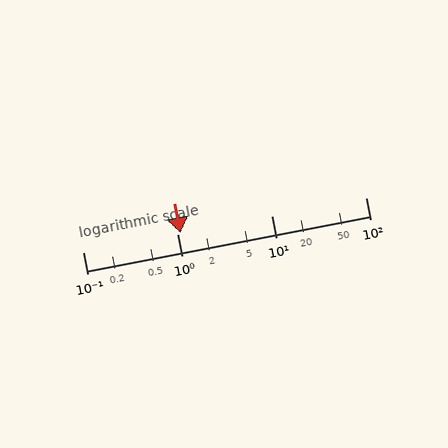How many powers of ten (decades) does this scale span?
The scale spans 3 decades, from 0.1 to 100.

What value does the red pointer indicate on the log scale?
The pointer indicates approximately 1.1.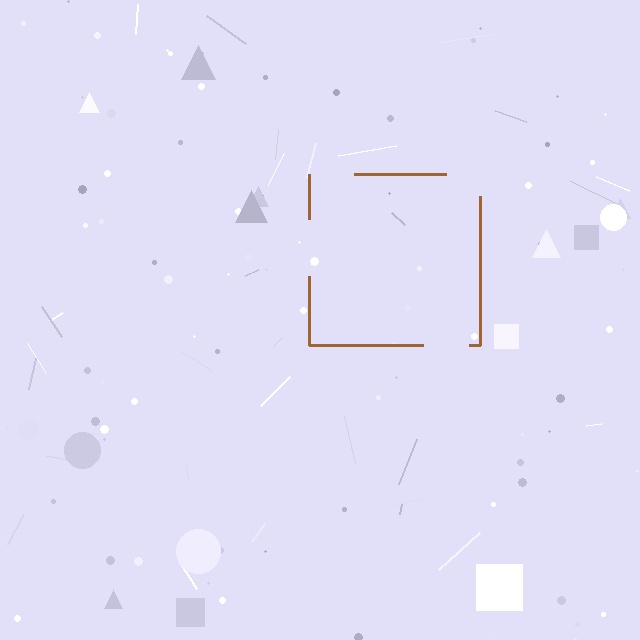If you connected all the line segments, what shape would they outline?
They would outline a square.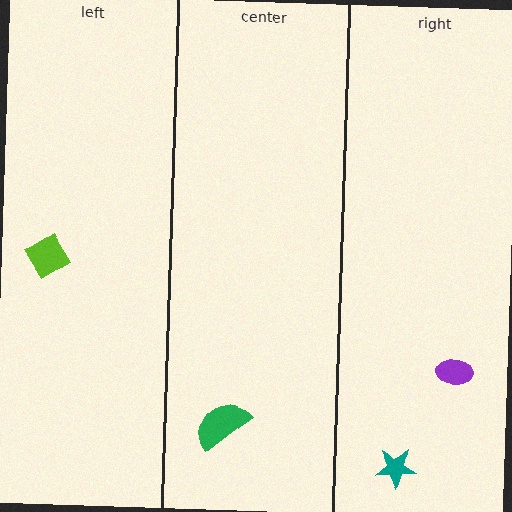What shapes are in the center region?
The green semicircle.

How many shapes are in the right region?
2.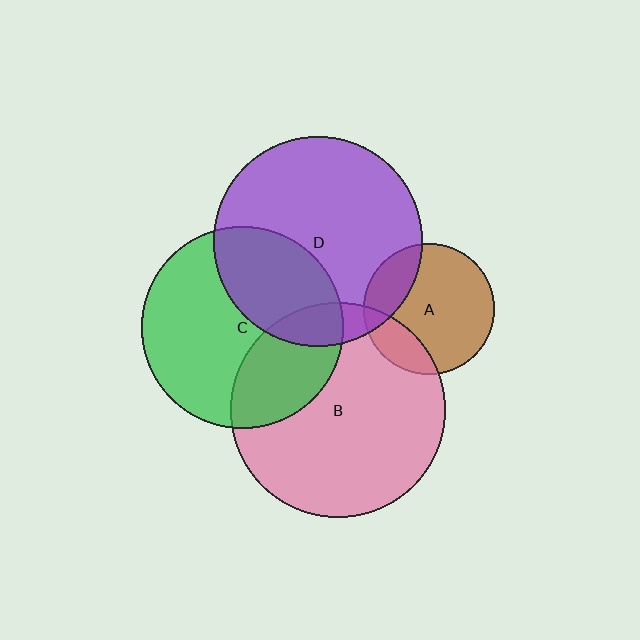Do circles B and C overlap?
Yes.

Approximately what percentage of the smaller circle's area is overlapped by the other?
Approximately 30%.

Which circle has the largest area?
Circle B (pink).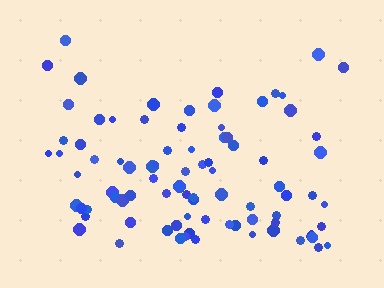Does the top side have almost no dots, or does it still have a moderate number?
Still a moderate number, just noticeably fewer than the bottom.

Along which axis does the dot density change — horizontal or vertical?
Vertical.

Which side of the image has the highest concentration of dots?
The bottom.